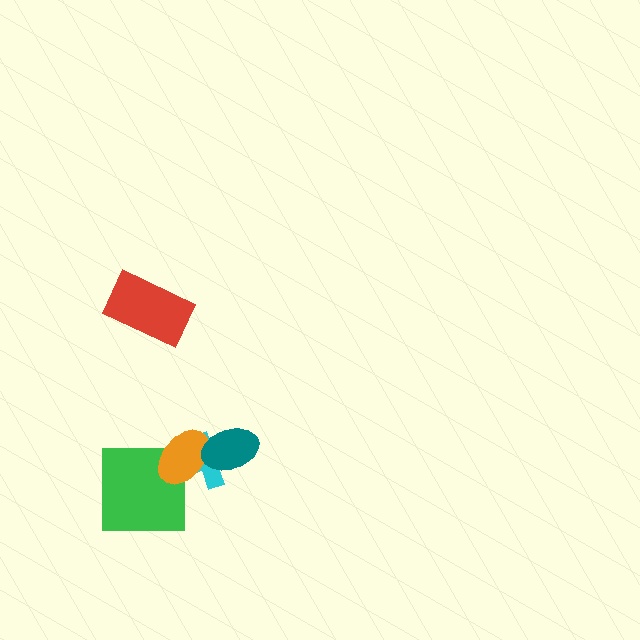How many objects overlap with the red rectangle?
0 objects overlap with the red rectangle.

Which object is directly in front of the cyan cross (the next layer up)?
The orange ellipse is directly in front of the cyan cross.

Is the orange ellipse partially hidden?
Yes, it is partially covered by another shape.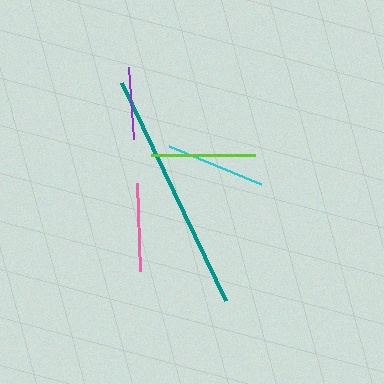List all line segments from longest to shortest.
From longest to shortest: teal, lime, cyan, pink, purple.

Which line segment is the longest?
The teal line is the longest at approximately 242 pixels.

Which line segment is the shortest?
The purple line is the shortest at approximately 72 pixels.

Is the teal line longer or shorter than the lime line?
The teal line is longer than the lime line.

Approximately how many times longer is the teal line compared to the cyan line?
The teal line is approximately 2.4 times the length of the cyan line.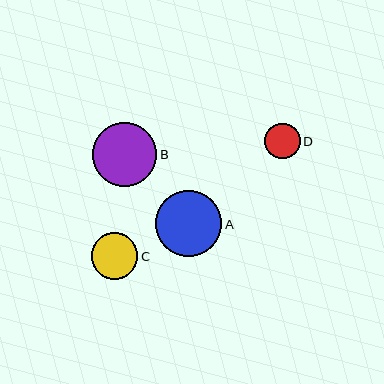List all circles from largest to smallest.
From largest to smallest: A, B, C, D.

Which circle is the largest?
Circle A is the largest with a size of approximately 66 pixels.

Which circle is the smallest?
Circle D is the smallest with a size of approximately 36 pixels.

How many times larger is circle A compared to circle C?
Circle A is approximately 1.4 times the size of circle C.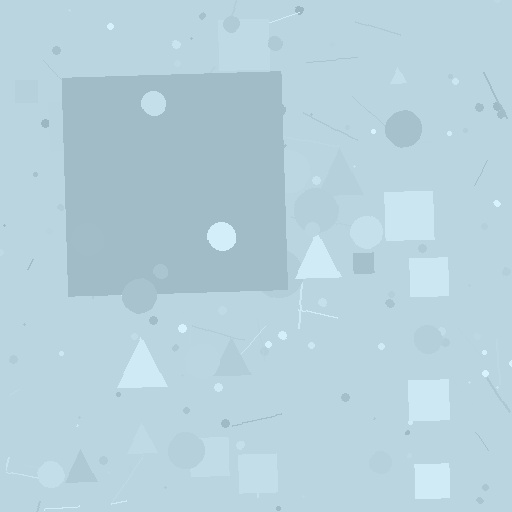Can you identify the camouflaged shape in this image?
The camouflaged shape is a square.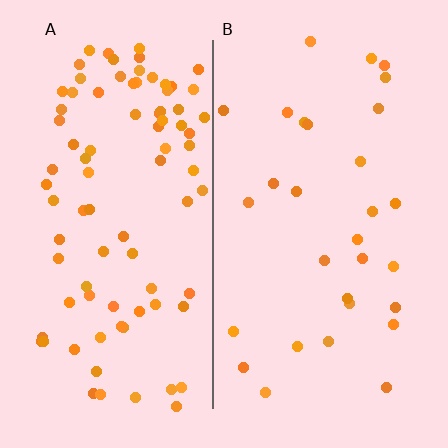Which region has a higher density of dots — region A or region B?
A (the left).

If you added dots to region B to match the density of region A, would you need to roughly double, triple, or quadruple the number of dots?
Approximately triple.